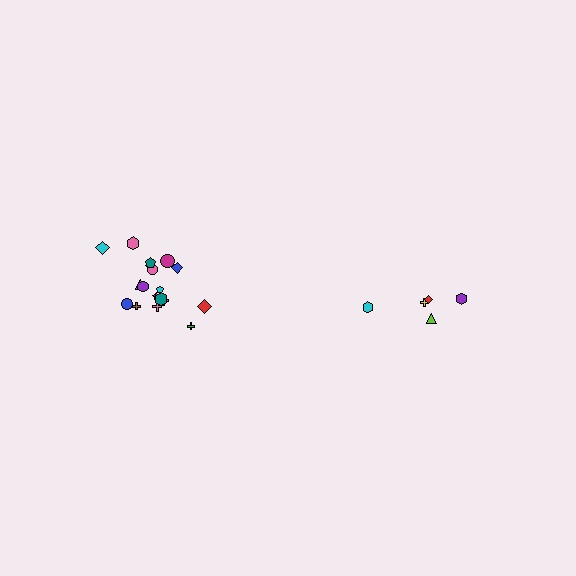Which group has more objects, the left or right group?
The left group.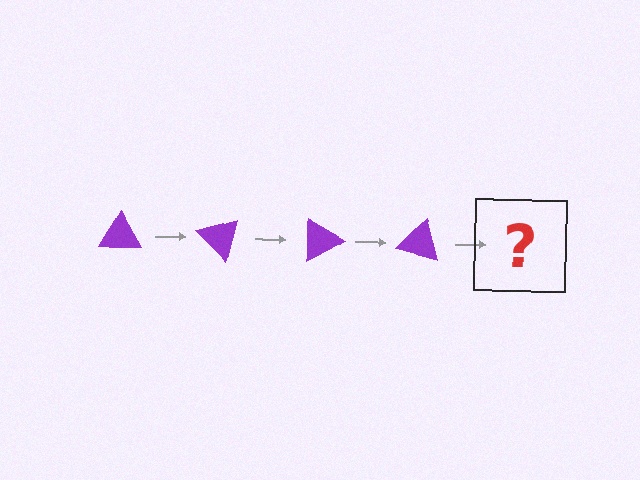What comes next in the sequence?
The next element should be a purple triangle rotated 180 degrees.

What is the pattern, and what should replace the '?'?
The pattern is that the triangle rotates 45 degrees each step. The '?' should be a purple triangle rotated 180 degrees.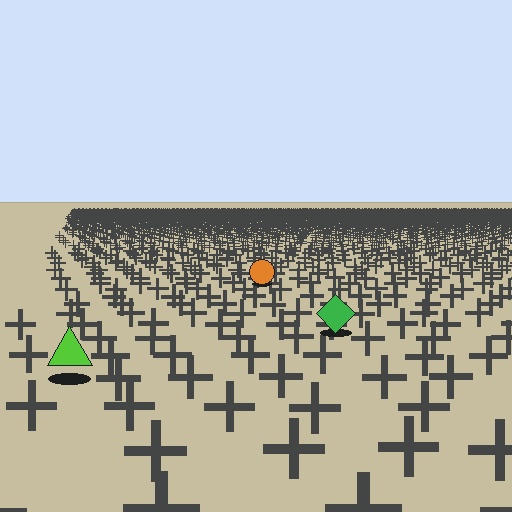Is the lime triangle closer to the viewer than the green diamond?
Yes. The lime triangle is closer — you can tell from the texture gradient: the ground texture is coarser near it.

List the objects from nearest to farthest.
From nearest to farthest: the lime triangle, the green diamond, the orange circle.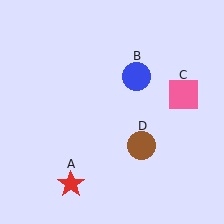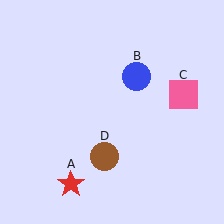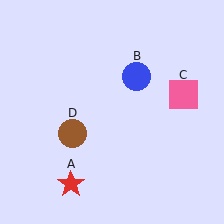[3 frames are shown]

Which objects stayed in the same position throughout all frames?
Red star (object A) and blue circle (object B) and pink square (object C) remained stationary.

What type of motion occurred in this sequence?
The brown circle (object D) rotated clockwise around the center of the scene.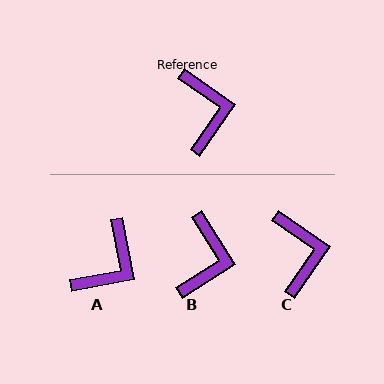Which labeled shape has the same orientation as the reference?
C.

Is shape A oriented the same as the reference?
No, it is off by about 45 degrees.